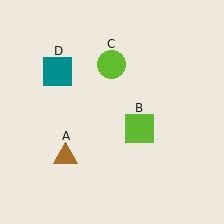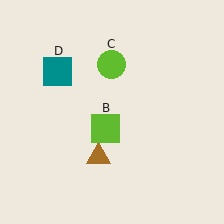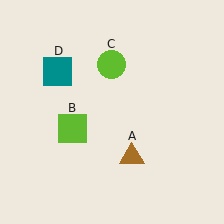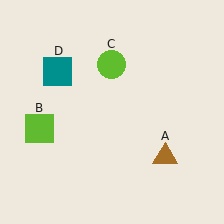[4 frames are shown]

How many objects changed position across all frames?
2 objects changed position: brown triangle (object A), lime square (object B).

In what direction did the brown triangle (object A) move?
The brown triangle (object A) moved right.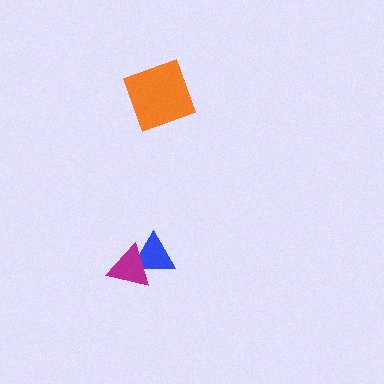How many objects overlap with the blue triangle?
1 object overlaps with the blue triangle.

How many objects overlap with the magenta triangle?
1 object overlaps with the magenta triangle.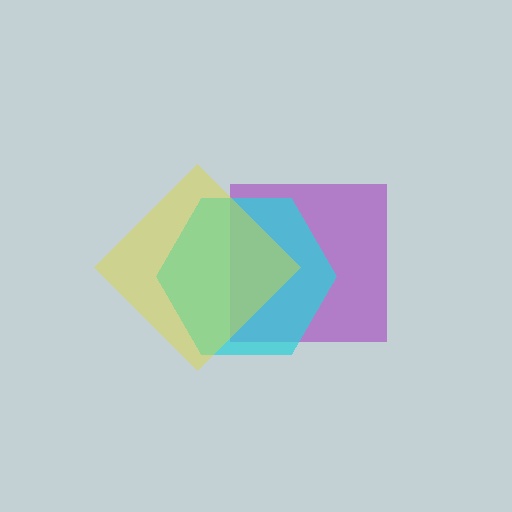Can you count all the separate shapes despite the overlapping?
Yes, there are 3 separate shapes.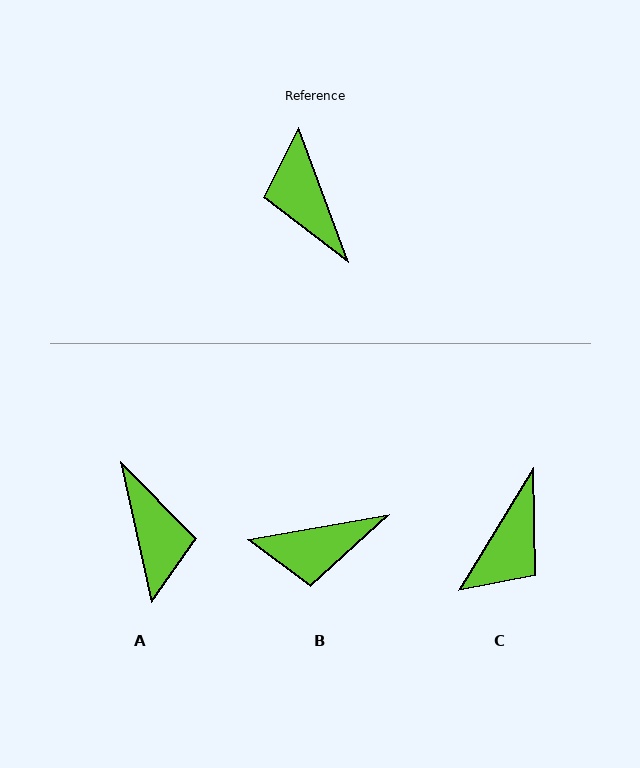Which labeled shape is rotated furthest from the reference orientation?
A, about 172 degrees away.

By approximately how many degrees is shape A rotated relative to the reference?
Approximately 172 degrees counter-clockwise.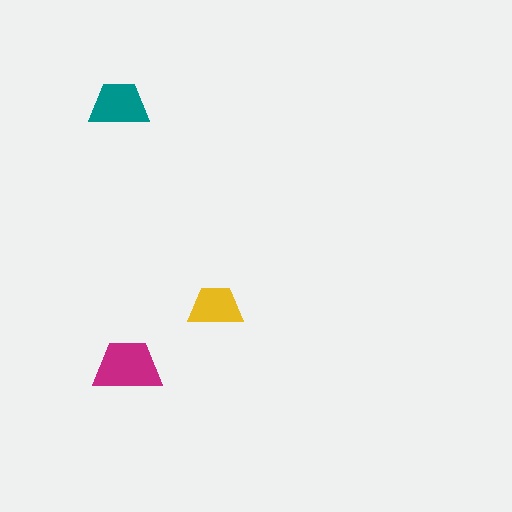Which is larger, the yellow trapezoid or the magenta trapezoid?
The magenta one.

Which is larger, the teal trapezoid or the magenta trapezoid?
The magenta one.